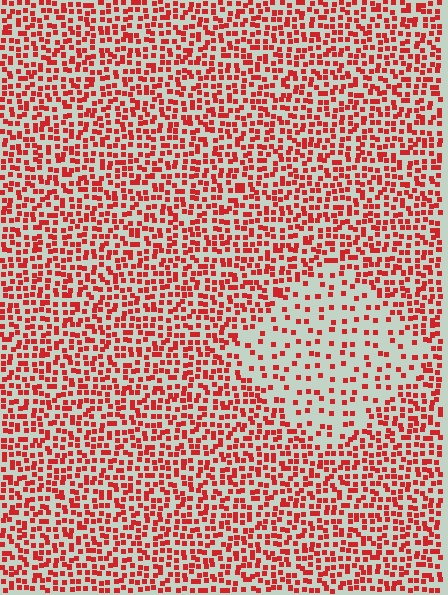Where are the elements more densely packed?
The elements are more densely packed outside the diamond boundary.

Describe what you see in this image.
The image contains small red elements arranged at two different densities. A diamond-shaped region is visible where the elements are less densely packed than the surrounding area.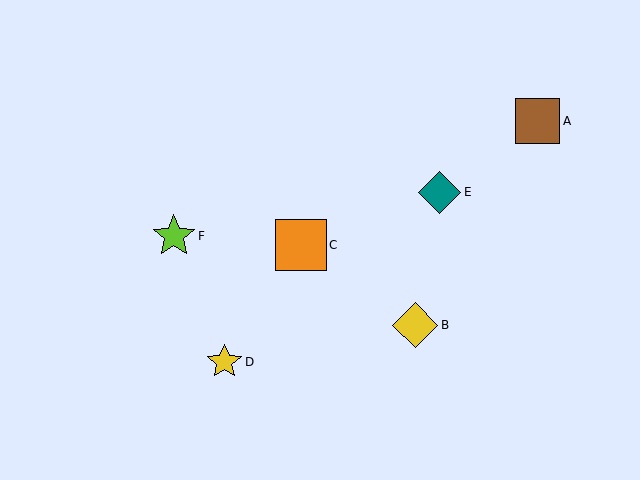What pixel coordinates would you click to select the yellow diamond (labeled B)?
Click at (415, 325) to select the yellow diamond B.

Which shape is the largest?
The orange square (labeled C) is the largest.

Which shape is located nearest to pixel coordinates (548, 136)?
The brown square (labeled A) at (537, 121) is nearest to that location.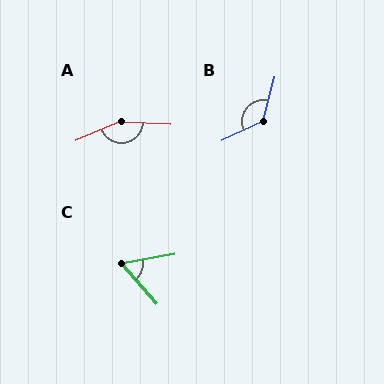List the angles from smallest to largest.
C (58°), B (130°), A (154°).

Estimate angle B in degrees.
Approximately 130 degrees.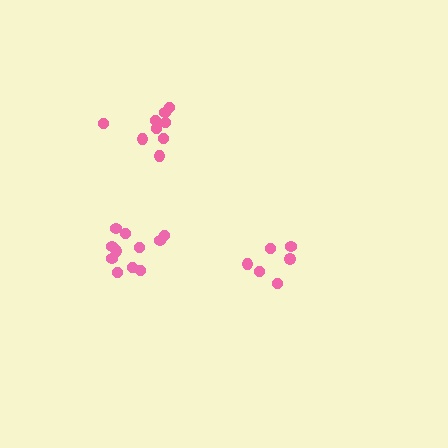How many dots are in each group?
Group 1: 6 dots, Group 2: 11 dots, Group 3: 9 dots (26 total).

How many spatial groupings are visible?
There are 3 spatial groupings.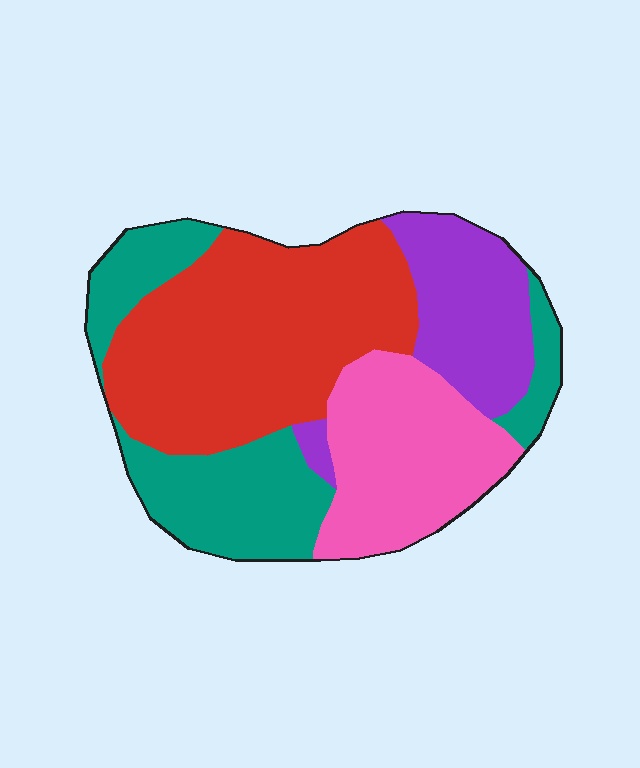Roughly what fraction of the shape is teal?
Teal takes up about one quarter (1/4) of the shape.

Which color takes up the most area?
Red, at roughly 35%.